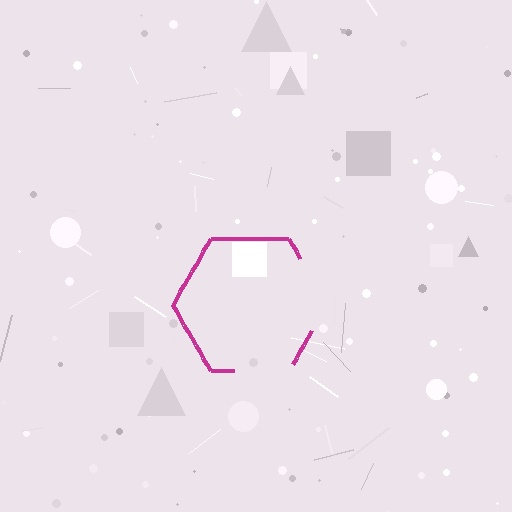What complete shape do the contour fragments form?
The contour fragments form a hexagon.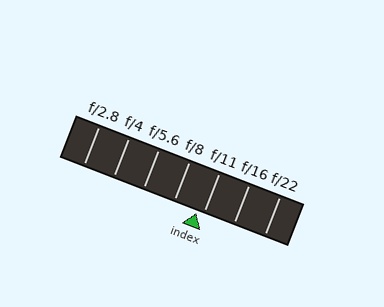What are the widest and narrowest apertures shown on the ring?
The widest aperture shown is f/2.8 and the narrowest is f/22.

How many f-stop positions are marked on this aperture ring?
There are 7 f-stop positions marked.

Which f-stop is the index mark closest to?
The index mark is closest to f/11.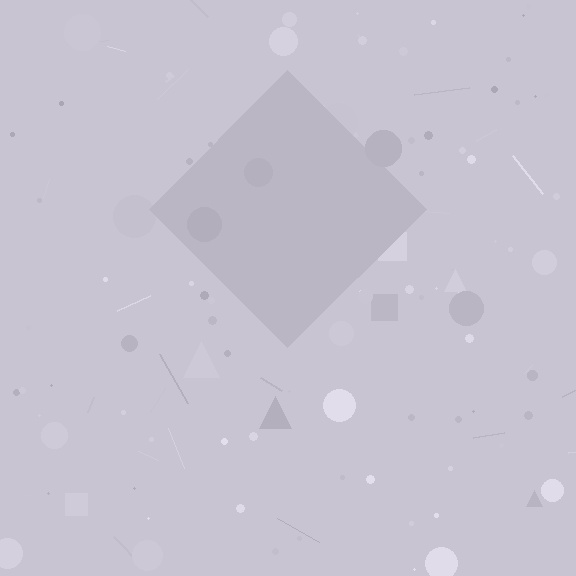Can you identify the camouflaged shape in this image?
The camouflaged shape is a diamond.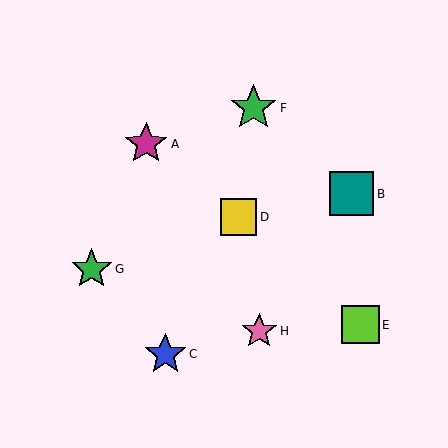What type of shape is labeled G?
Shape G is a green star.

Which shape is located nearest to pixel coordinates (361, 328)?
The lime square (labeled E) at (360, 325) is nearest to that location.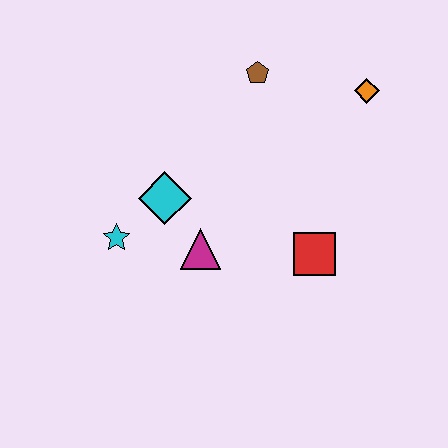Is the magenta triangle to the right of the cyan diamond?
Yes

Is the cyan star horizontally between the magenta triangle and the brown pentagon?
No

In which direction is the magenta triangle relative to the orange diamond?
The magenta triangle is to the left of the orange diamond.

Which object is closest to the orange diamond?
The brown pentagon is closest to the orange diamond.